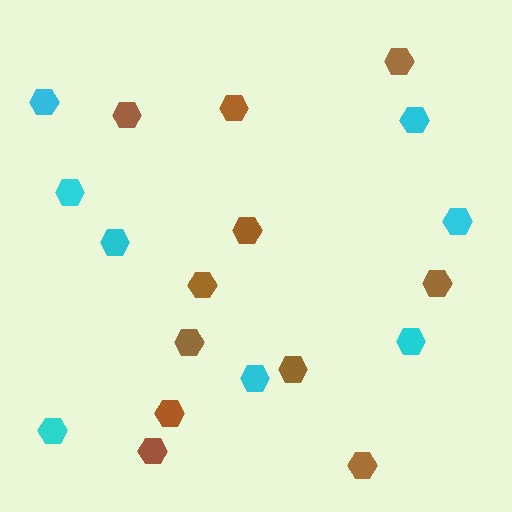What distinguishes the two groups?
There are 2 groups: one group of cyan hexagons (8) and one group of brown hexagons (11).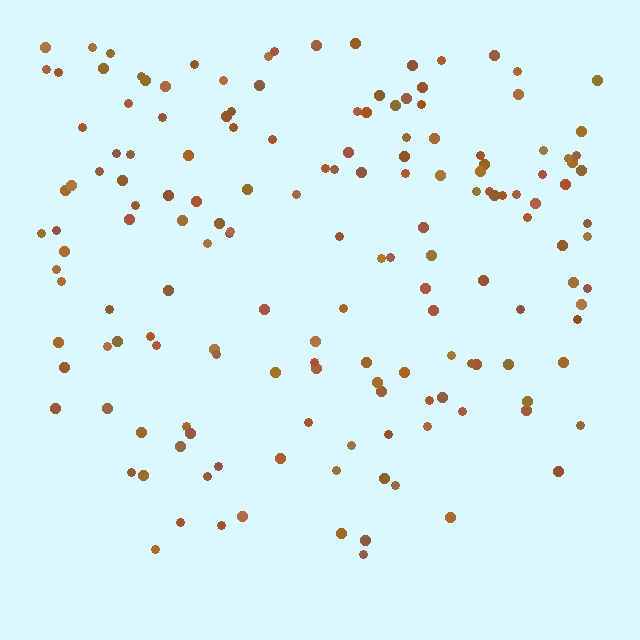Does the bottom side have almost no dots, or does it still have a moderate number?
Still a moderate number, just noticeably fewer than the top.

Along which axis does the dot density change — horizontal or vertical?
Vertical.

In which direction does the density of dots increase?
From bottom to top, with the top side densest.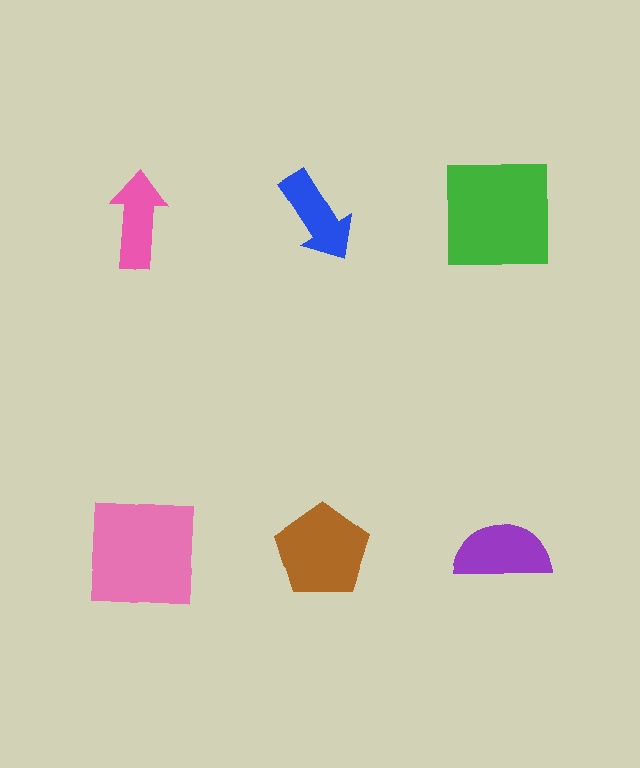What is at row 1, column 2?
A blue arrow.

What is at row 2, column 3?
A purple semicircle.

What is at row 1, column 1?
A pink arrow.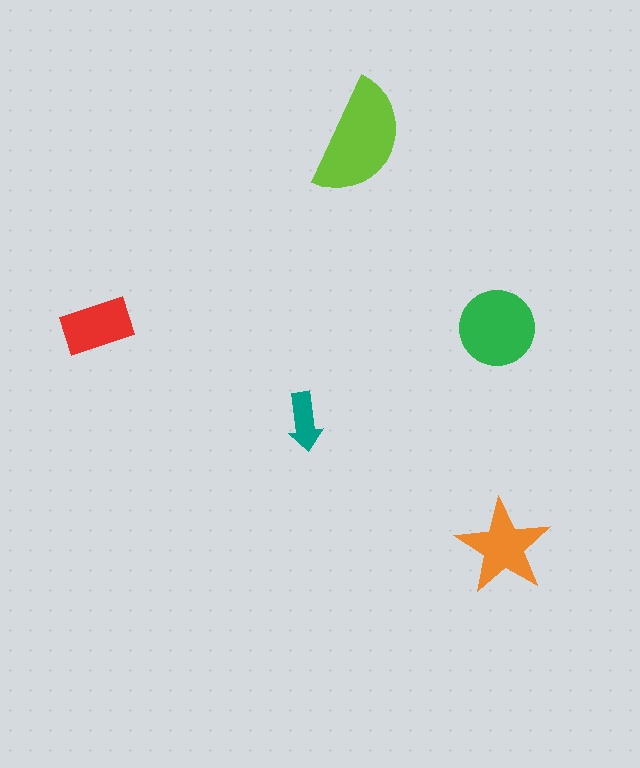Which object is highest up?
The lime semicircle is topmost.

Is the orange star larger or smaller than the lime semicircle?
Smaller.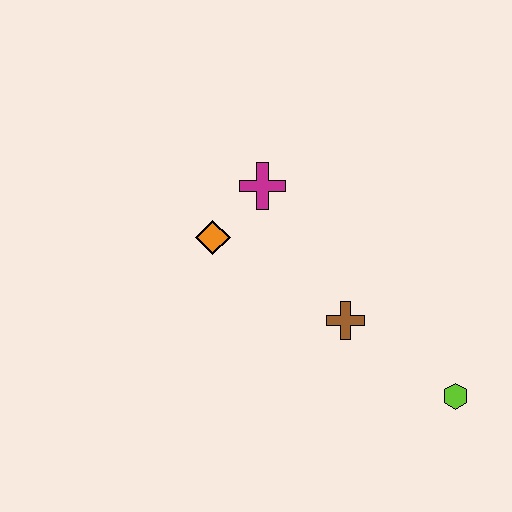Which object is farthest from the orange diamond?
The lime hexagon is farthest from the orange diamond.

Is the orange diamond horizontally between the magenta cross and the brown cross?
No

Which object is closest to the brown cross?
The lime hexagon is closest to the brown cross.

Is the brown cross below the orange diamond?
Yes